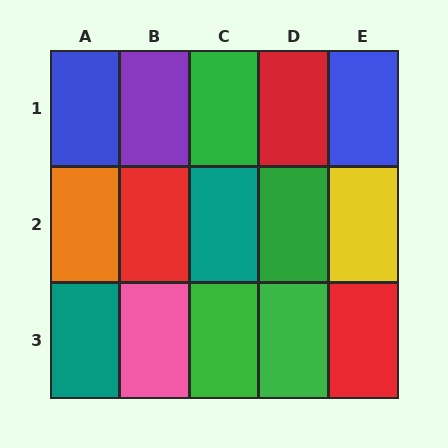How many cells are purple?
1 cell is purple.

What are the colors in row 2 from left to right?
Orange, red, teal, green, yellow.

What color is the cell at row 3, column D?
Green.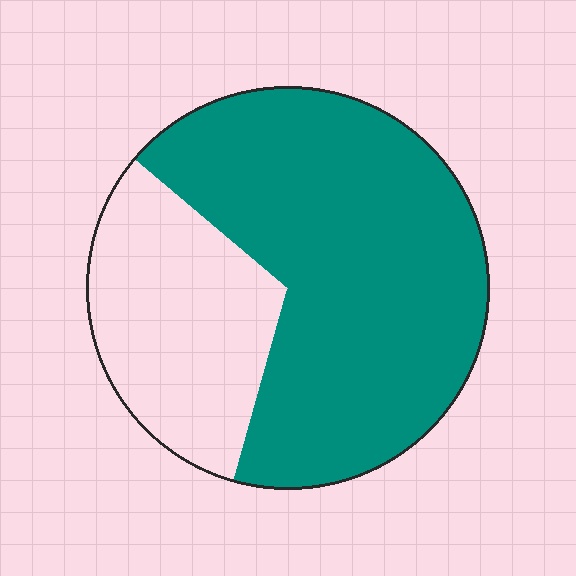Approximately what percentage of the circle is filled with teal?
Approximately 70%.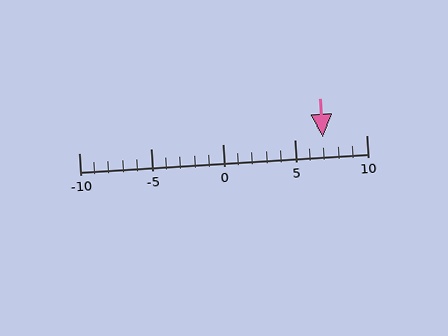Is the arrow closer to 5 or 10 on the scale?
The arrow is closer to 5.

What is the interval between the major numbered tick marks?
The major tick marks are spaced 5 units apart.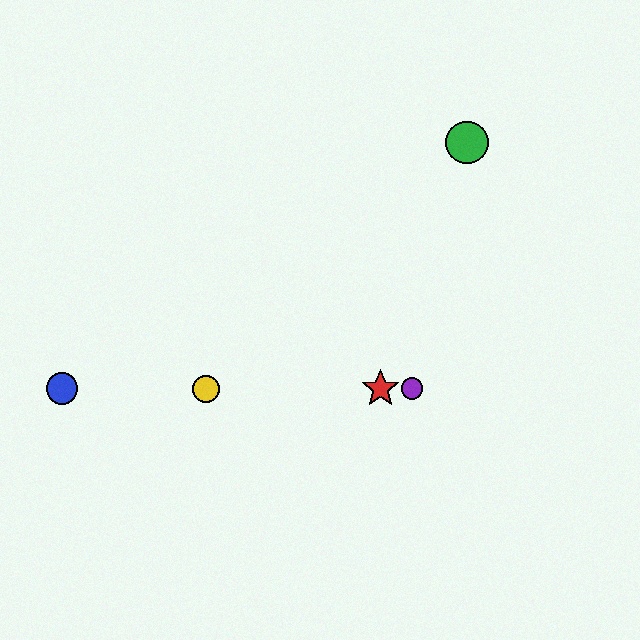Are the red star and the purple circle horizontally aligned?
Yes, both are at y≈389.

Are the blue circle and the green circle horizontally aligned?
No, the blue circle is at y≈389 and the green circle is at y≈142.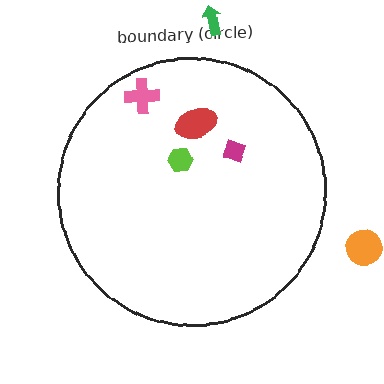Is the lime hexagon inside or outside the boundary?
Inside.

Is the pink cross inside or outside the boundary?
Inside.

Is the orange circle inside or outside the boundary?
Outside.